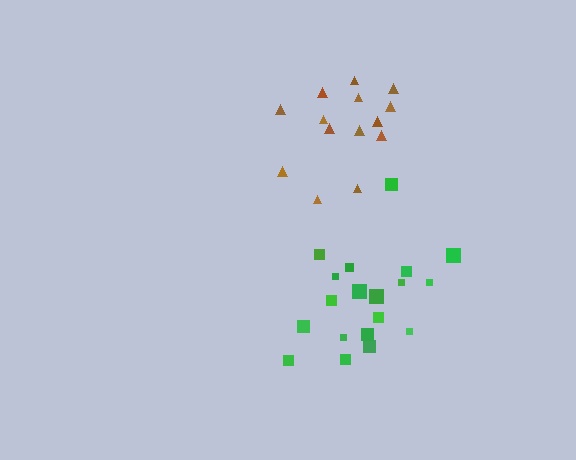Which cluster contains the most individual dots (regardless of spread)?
Green (19).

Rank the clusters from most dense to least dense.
brown, green.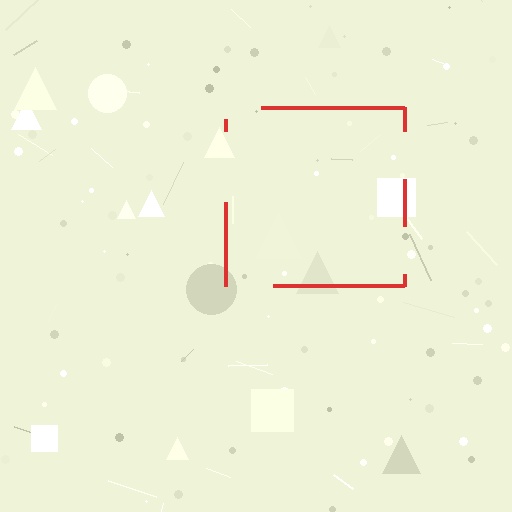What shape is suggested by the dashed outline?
The dashed outline suggests a square.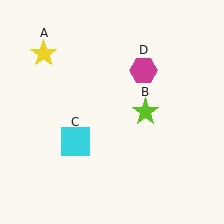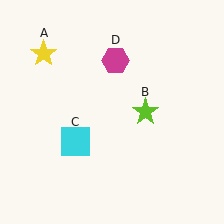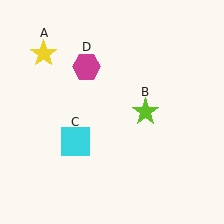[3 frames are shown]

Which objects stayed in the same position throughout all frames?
Yellow star (object A) and lime star (object B) and cyan square (object C) remained stationary.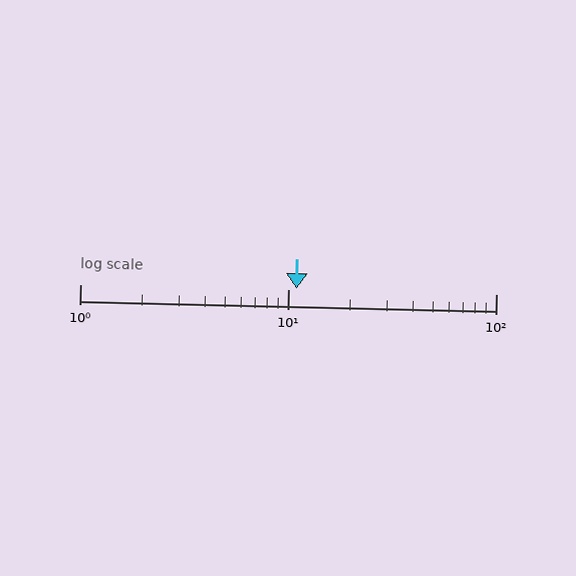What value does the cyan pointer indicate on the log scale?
The pointer indicates approximately 11.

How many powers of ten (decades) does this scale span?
The scale spans 2 decades, from 1 to 100.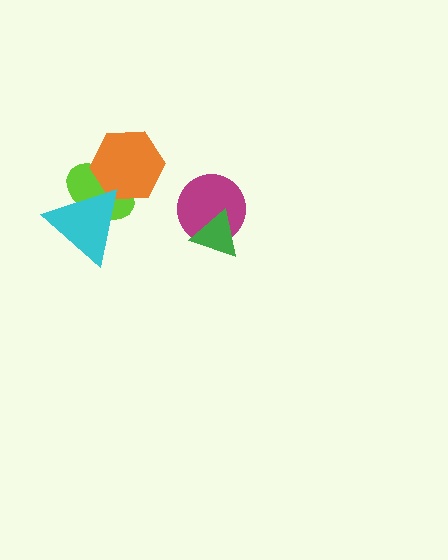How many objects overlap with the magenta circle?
1 object overlaps with the magenta circle.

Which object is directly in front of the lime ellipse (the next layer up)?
The orange hexagon is directly in front of the lime ellipse.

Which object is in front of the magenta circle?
The green triangle is in front of the magenta circle.